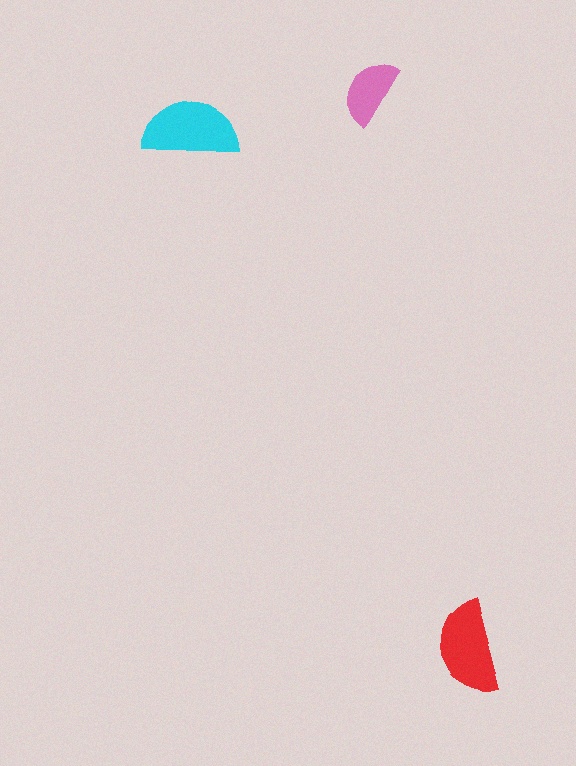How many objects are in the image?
There are 3 objects in the image.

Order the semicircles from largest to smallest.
the cyan one, the red one, the pink one.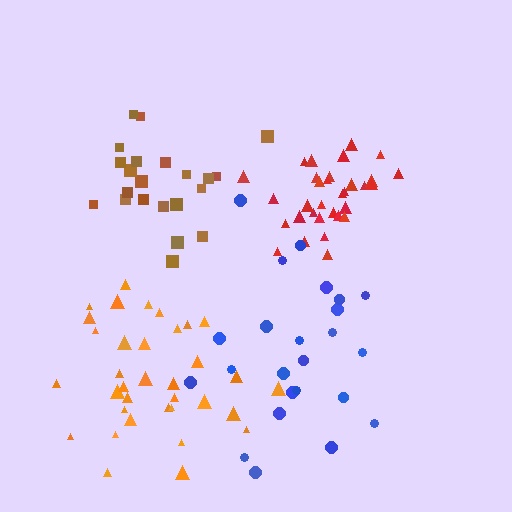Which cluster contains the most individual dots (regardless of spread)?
Orange (35).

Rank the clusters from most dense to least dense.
red, orange, brown, blue.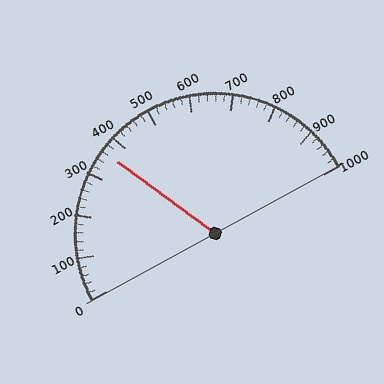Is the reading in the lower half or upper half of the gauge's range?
The reading is in the lower half of the range (0 to 1000).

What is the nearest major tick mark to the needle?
The nearest major tick mark is 400.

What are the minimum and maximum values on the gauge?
The gauge ranges from 0 to 1000.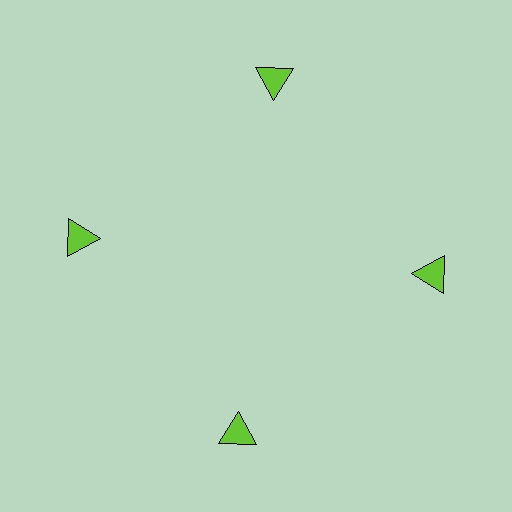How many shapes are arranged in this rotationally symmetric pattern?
There are 4 shapes, arranged in 4 groups of 1.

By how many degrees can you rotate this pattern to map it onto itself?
The pattern maps onto itself every 90 degrees of rotation.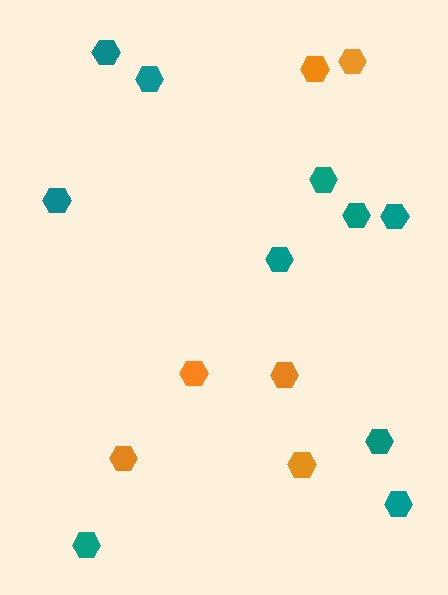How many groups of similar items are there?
There are 2 groups: one group of teal hexagons (10) and one group of orange hexagons (6).